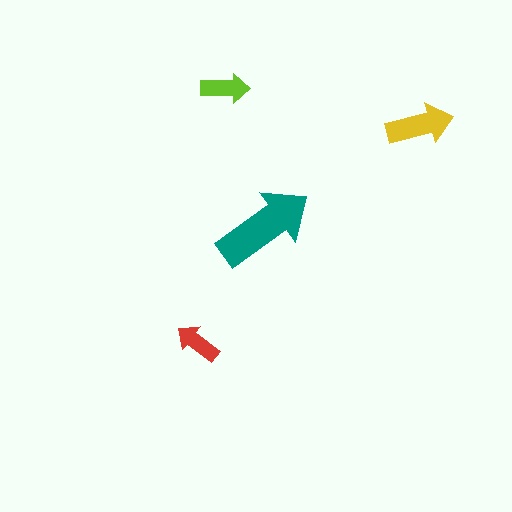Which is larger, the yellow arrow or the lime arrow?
The yellow one.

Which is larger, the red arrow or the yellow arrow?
The yellow one.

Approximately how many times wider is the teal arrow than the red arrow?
About 2 times wider.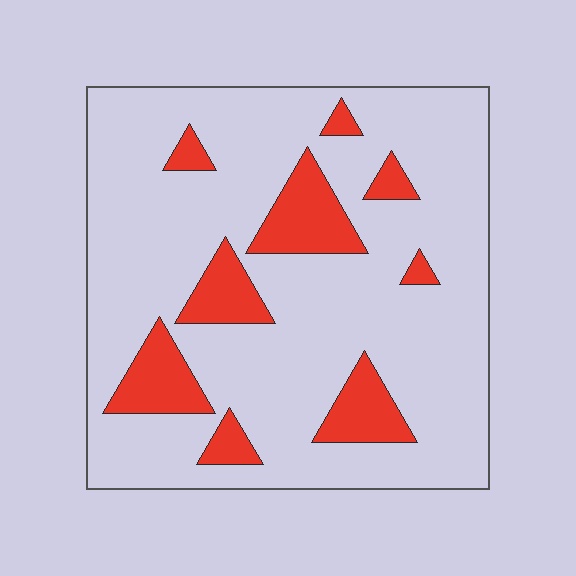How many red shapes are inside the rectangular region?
9.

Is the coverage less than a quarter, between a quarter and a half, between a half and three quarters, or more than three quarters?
Less than a quarter.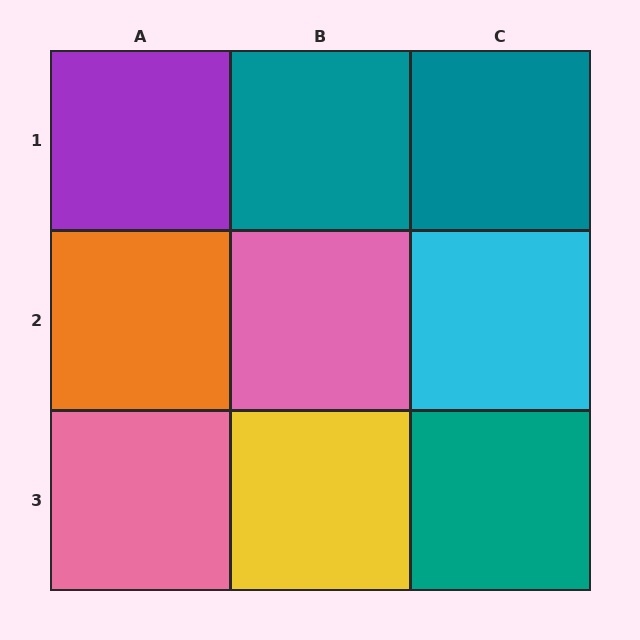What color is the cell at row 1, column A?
Purple.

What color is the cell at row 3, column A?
Pink.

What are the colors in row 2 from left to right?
Orange, pink, cyan.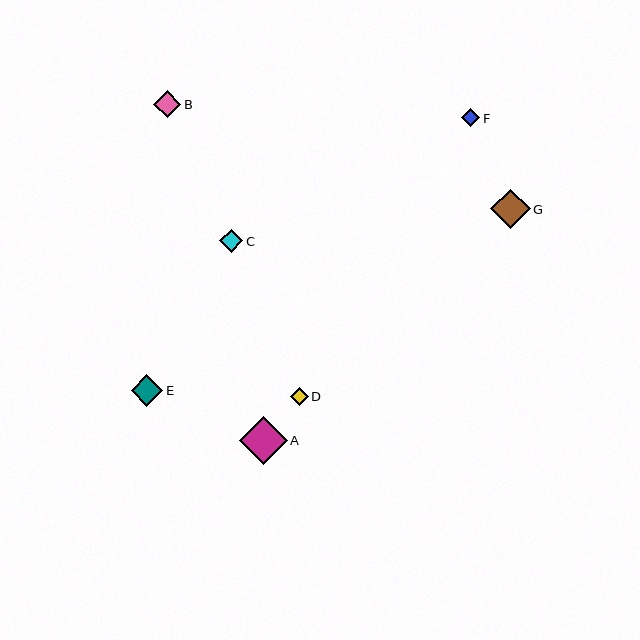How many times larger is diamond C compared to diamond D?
Diamond C is approximately 1.3 times the size of diamond D.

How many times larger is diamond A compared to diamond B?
Diamond A is approximately 1.8 times the size of diamond B.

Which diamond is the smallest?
Diamond D is the smallest with a size of approximately 17 pixels.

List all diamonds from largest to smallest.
From largest to smallest: A, G, E, B, C, F, D.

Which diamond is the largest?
Diamond A is the largest with a size of approximately 48 pixels.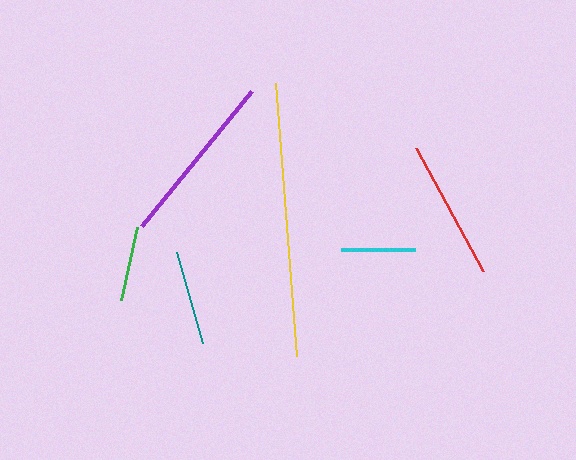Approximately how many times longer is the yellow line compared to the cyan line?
The yellow line is approximately 3.7 times the length of the cyan line.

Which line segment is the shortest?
The green line is the shortest at approximately 75 pixels.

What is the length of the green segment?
The green segment is approximately 75 pixels long.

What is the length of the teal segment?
The teal segment is approximately 94 pixels long.